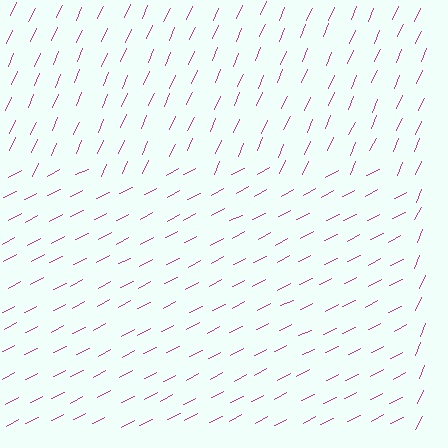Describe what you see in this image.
The image is filled with small magenta line segments. A rectangle region in the image has lines oriented differently from the surrounding lines, creating a visible texture boundary.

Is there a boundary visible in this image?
Yes, there is a texture boundary formed by a change in line orientation.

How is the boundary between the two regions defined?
The boundary is defined purely by a change in line orientation (approximately 39 degrees difference). All lines are the same color and thickness.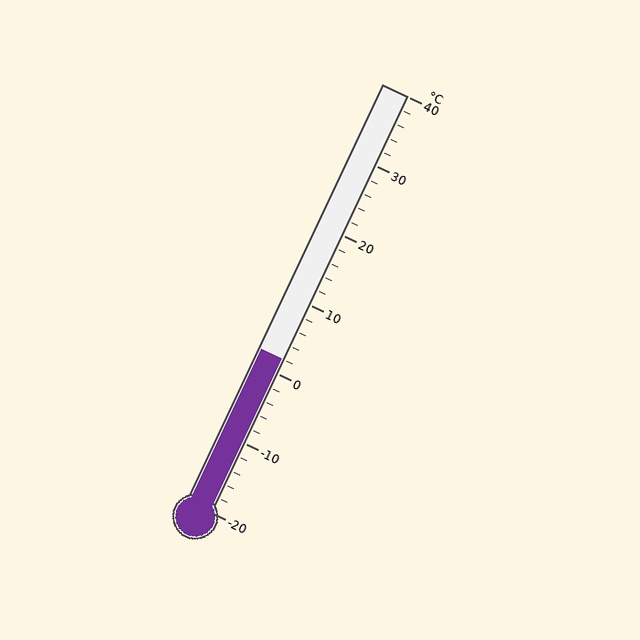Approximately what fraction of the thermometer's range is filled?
The thermometer is filled to approximately 35% of its range.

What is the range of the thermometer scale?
The thermometer scale ranges from -20°C to 40°C.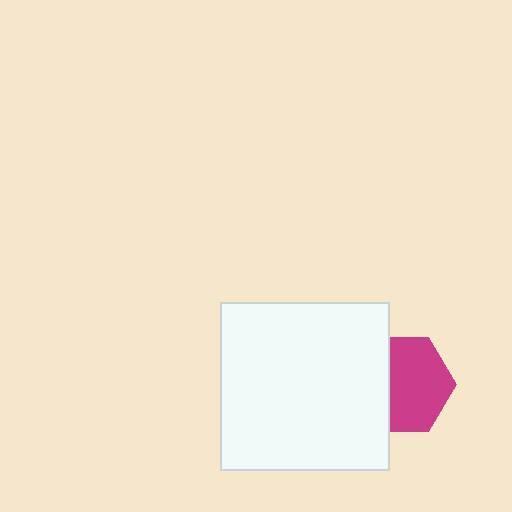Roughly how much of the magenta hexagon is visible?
About half of it is visible (roughly 65%).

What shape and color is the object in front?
The object in front is a white square.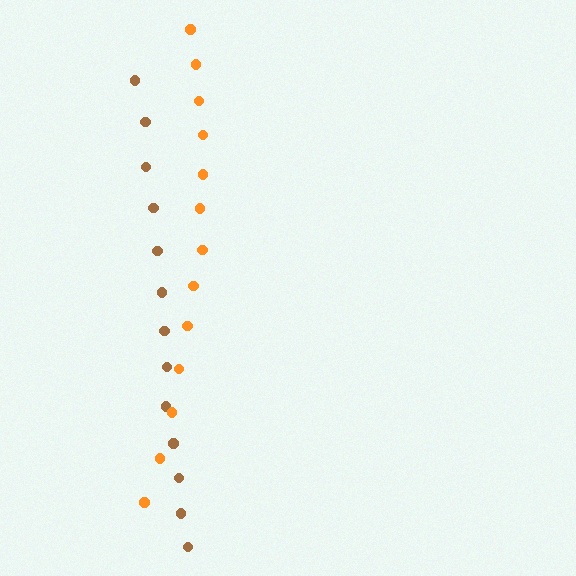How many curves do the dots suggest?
There are 2 distinct paths.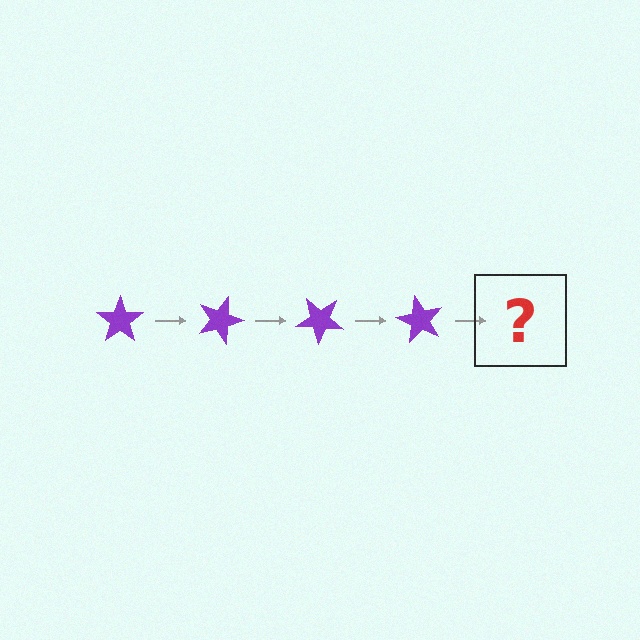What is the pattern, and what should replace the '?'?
The pattern is that the star rotates 20 degrees each step. The '?' should be a purple star rotated 80 degrees.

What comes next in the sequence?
The next element should be a purple star rotated 80 degrees.